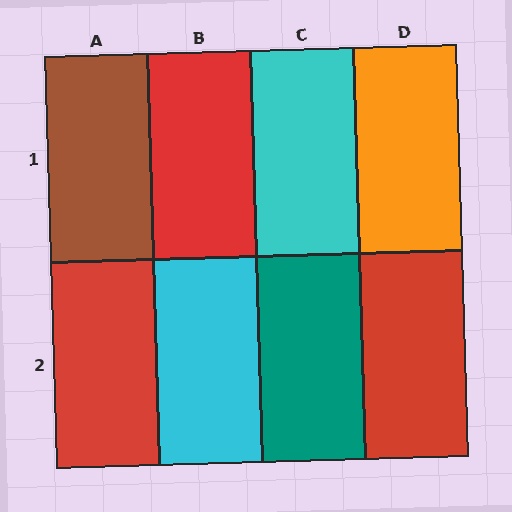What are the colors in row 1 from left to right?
Brown, red, cyan, orange.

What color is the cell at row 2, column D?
Red.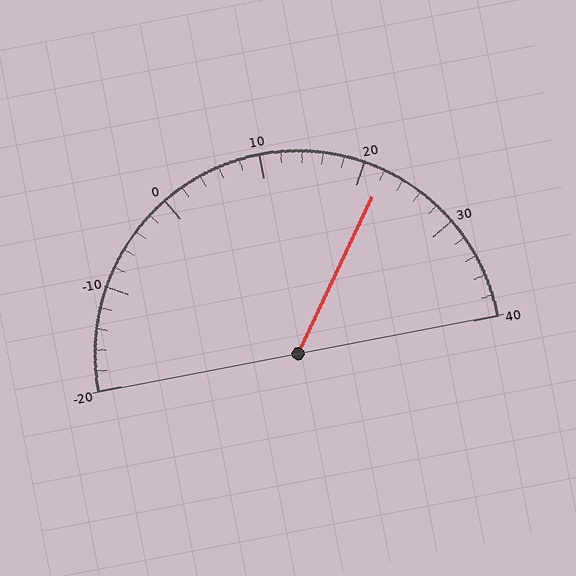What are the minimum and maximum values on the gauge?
The gauge ranges from -20 to 40.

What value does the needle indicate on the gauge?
The needle indicates approximately 22.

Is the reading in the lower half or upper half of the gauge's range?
The reading is in the upper half of the range (-20 to 40).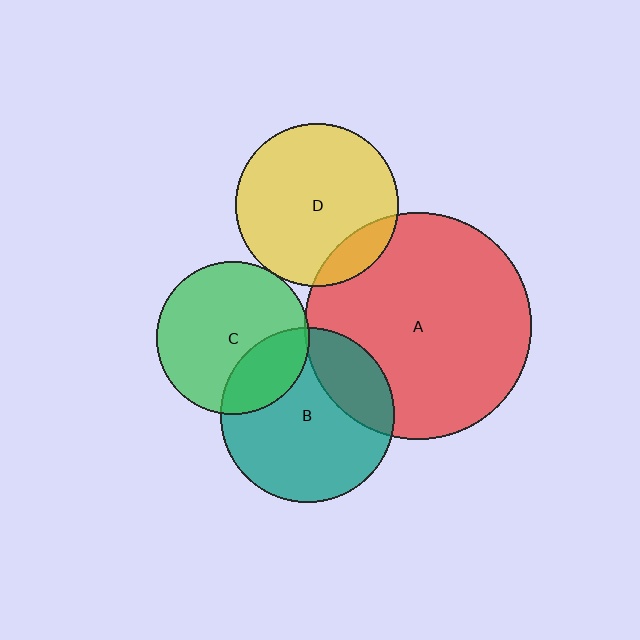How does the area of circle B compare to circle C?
Approximately 1.3 times.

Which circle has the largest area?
Circle A (red).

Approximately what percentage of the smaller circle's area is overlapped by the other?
Approximately 25%.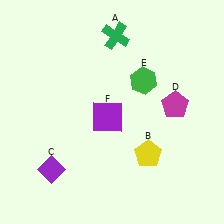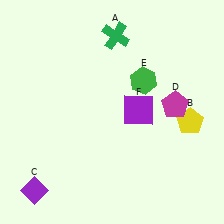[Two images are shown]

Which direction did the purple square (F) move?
The purple square (F) moved right.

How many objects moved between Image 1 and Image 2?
3 objects moved between the two images.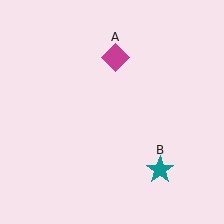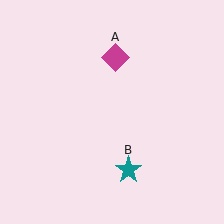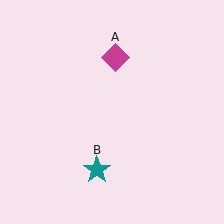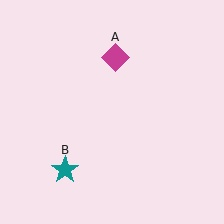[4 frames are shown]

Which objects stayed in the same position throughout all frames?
Magenta diamond (object A) remained stationary.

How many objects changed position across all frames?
1 object changed position: teal star (object B).